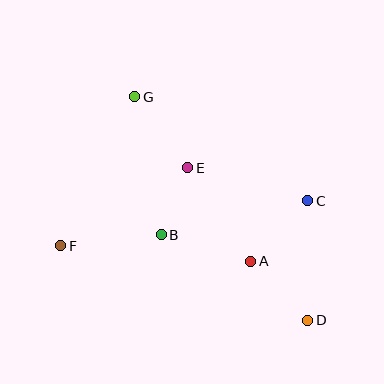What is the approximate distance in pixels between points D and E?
The distance between D and E is approximately 194 pixels.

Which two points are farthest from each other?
Points D and G are farthest from each other.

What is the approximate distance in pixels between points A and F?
The distance between A and F is approximately 190 pixels.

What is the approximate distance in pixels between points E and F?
The distance between E and F is approximately 149 pixels.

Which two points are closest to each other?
Points B and E are closest to each other.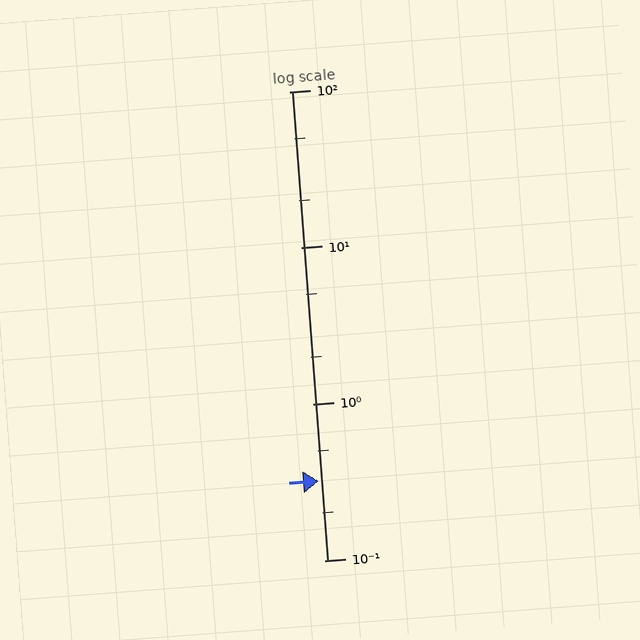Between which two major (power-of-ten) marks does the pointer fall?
The pointer is between 0.1 and 1.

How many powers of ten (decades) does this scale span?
The scale spans 3 decades, from 0.1 to 100.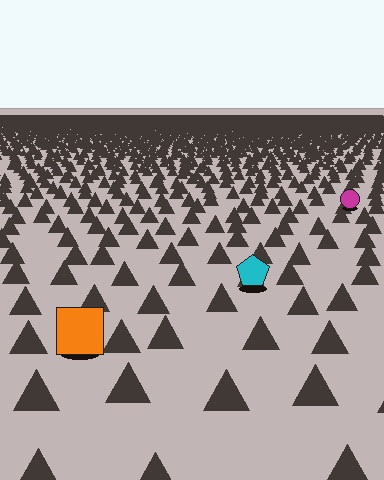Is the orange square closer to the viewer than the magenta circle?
Yes. The orange square is closer — you can tell from the texture gradient: the ground texture is coarser near it.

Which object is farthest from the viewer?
The magenta circle is farthest from the viewer. It appears smaller and the ground texture around it is denser.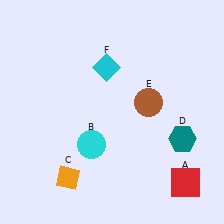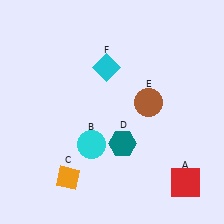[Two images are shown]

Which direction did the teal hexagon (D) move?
The teal hexagon (D) moved left.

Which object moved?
The teal hexagon (D) moved left.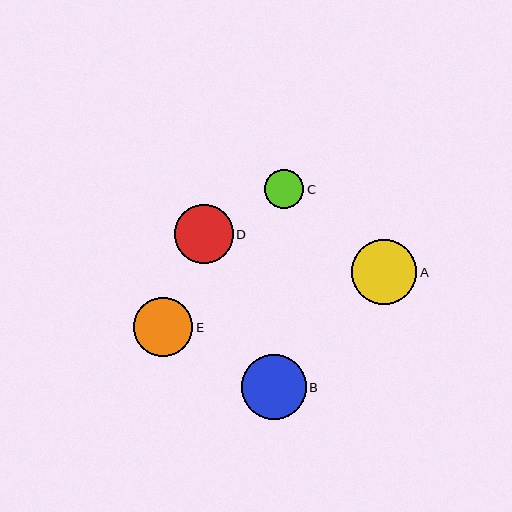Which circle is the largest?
Circle A is the largest with a size of approximately 65 pixels.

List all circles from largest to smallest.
From largest to smallest: A, B, D, E, C.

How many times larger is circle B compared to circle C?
Circle B is approximately 1.7 times the size of circle C.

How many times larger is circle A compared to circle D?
Circle A is approximately 1.1 times the size of circle D.